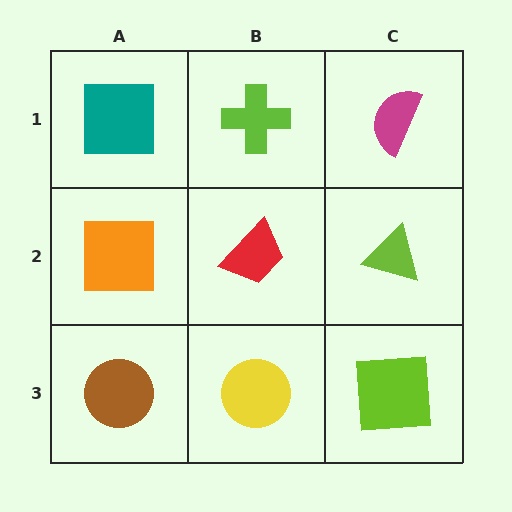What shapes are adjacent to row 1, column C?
A lime triangle (row 2, column C), a lime cross (row 1, column B).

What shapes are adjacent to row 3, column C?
A lime triangle (row 2, column C), a yellow circle (row 3, column B).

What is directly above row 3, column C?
A lime triangle.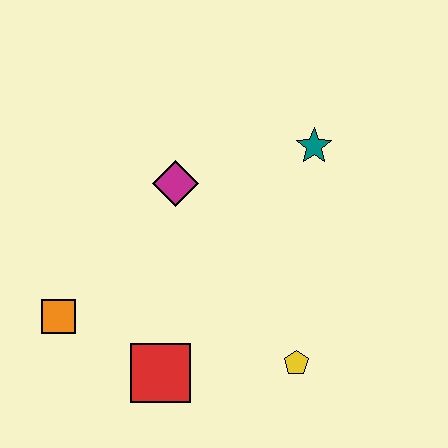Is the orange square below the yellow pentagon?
No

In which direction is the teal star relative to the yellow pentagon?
The teal star is above the yellow pentagon.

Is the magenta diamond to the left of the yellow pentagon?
Yes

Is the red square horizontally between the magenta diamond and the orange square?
Yes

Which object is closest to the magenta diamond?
The teal star is closest to the magenta diamond.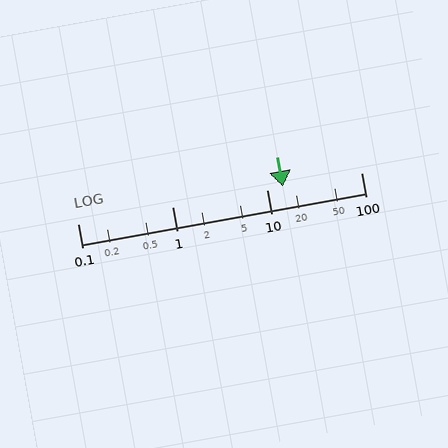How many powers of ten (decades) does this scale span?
The scale spans 3 decades, from 0.1 to 100.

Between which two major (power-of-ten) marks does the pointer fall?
The pointer is between 10 and 100.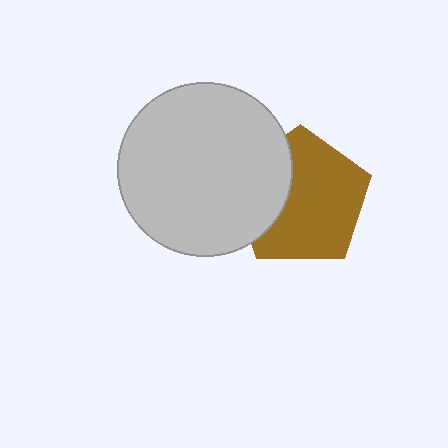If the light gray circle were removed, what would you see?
You would see the complete brown pentagon.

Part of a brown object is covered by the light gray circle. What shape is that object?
It is a pentagon.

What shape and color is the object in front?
The object in front is a light gray circle.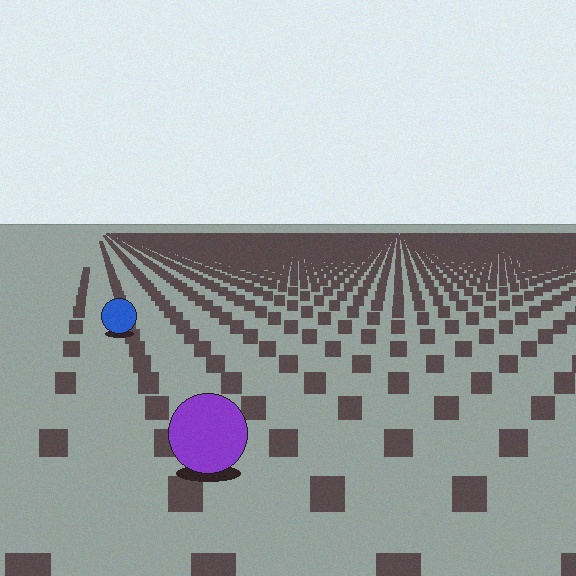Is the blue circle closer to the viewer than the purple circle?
No. The purple circle is closer — you can tell from the texture gradient: the ground texture is coarser near it.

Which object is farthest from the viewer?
The blue circle is farthest from the viewer. It appears smaller and the ground texture around it is denser.